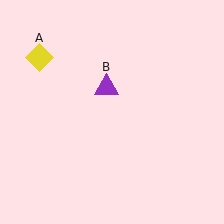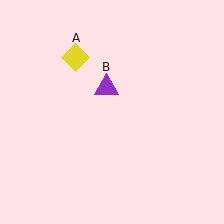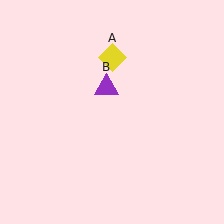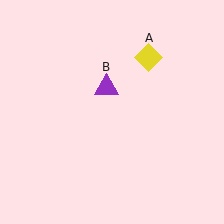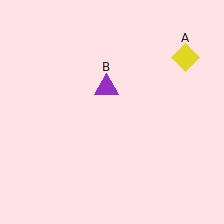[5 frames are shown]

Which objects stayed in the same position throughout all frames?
Purple triangle (object B) remained stationary.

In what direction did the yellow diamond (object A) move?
The yellow diamond (object A) moved right.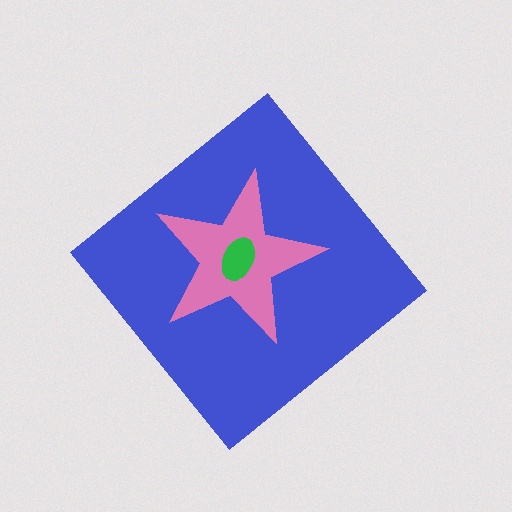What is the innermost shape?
The green ellipse.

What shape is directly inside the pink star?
The green ellipse.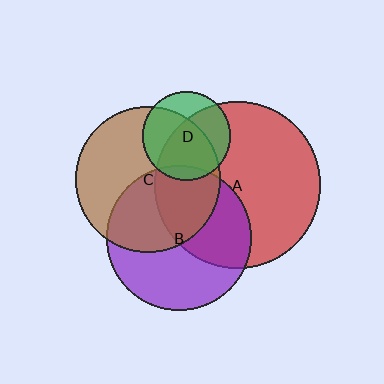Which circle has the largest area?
Circle A (red).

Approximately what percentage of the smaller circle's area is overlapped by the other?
Approximately 65%.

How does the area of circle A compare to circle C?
Approximately 1.3 times.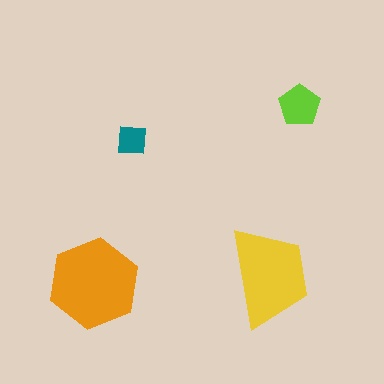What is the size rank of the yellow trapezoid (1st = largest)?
2nd.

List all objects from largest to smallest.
The orange hexagon, the yellow trapezoid, the lime pentagon, the teal square.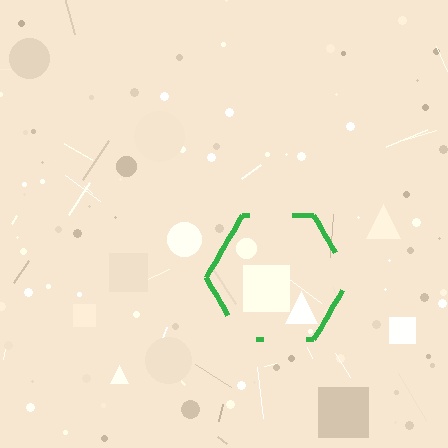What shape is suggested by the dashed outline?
The dashed outline suggests a hexagon.